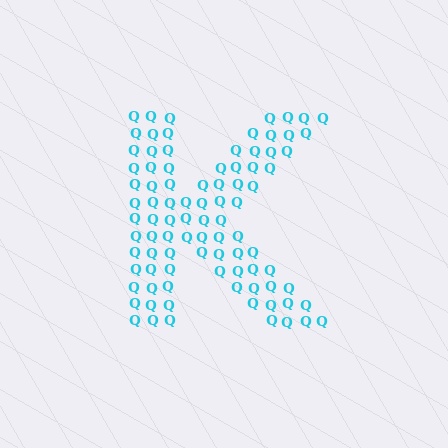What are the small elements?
The small elements are letter Q's.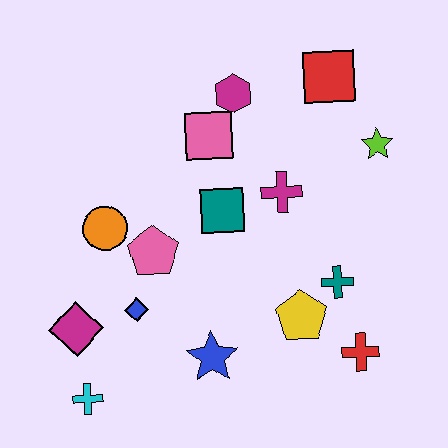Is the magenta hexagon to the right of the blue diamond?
Yes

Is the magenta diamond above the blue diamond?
No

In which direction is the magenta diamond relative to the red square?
The magenta diamond is to the left of the red square.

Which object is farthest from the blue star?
The red square is farthest from the blue star.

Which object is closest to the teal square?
The magenta cross is closest to the teal square.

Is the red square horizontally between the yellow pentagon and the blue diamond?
No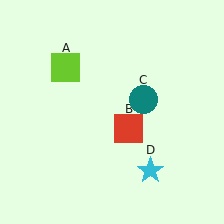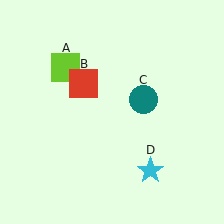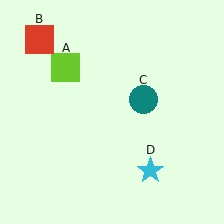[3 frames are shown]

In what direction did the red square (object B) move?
The red square (object B) moved up and to the left.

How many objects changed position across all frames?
1 object changed position: red square (object B).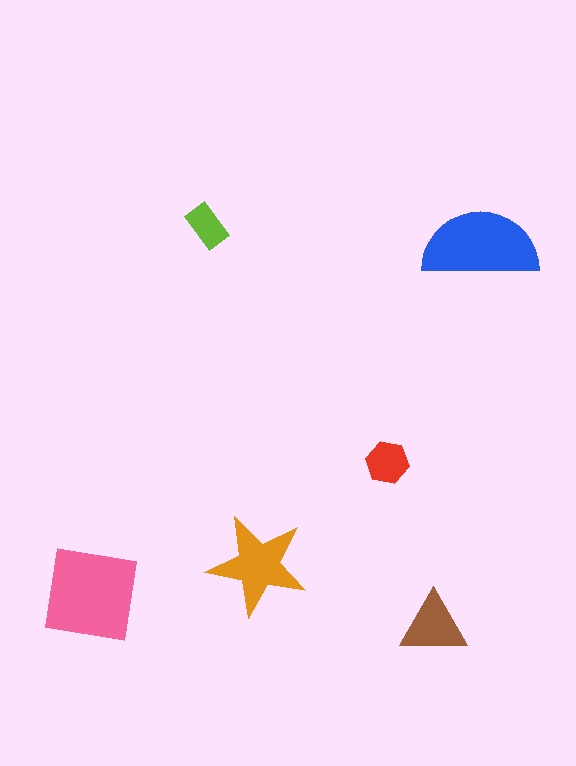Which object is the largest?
The pink square.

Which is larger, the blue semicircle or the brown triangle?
The blue semicircle.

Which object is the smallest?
The lime rectangle.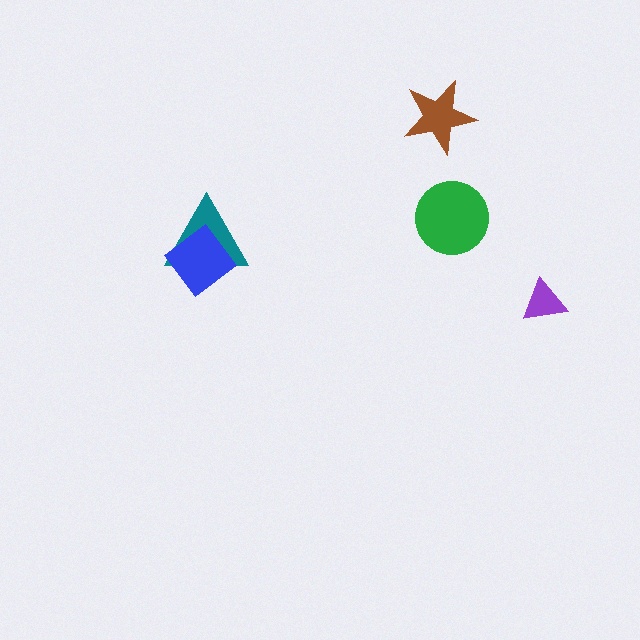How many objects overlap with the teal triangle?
1 object overlaps with the teal triangle.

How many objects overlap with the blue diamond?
1 object overlaps with the blue diamond.